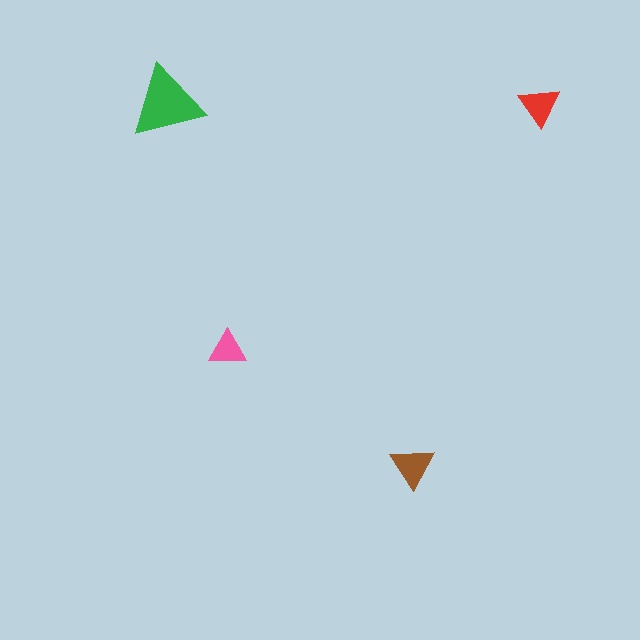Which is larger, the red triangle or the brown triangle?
The brown one.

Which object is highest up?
The green triangle is topmost.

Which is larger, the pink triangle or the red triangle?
The red one.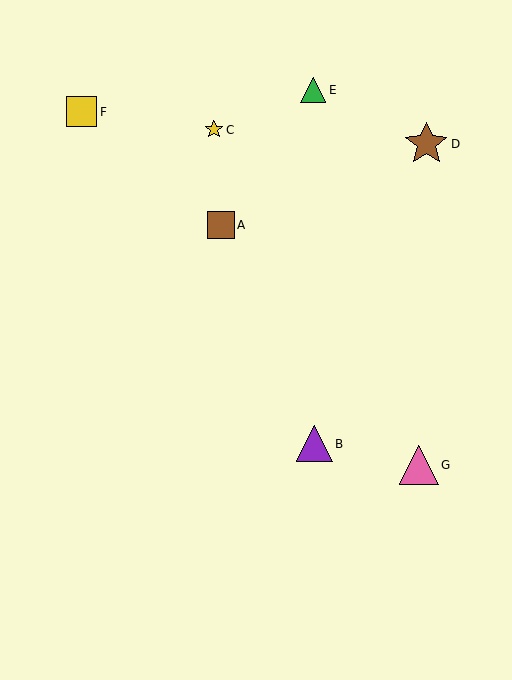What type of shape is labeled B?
Shape B is a purple triangle.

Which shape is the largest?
The brown star (labeled D) is the largest.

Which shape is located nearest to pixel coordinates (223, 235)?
The brown square (labeled A) at (221, 225) is nearest to that location.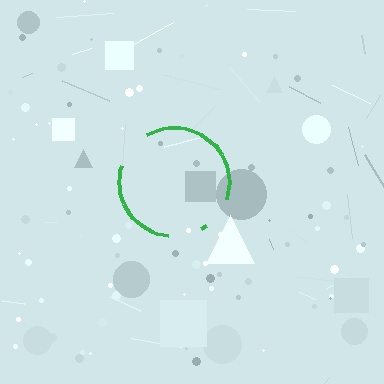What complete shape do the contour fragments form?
The contour fragments form a circle.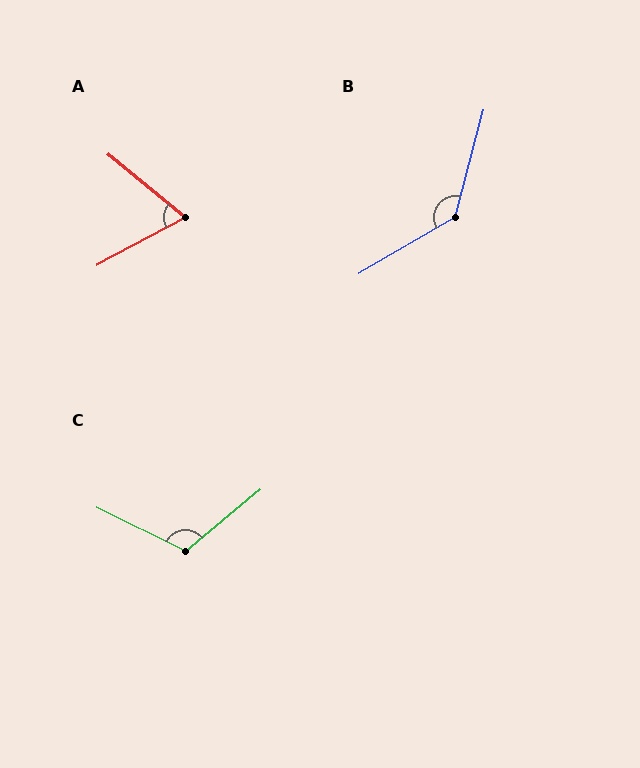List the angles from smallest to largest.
A (68°), C (114°), B (135°).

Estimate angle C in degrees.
Approximately 114 degrees.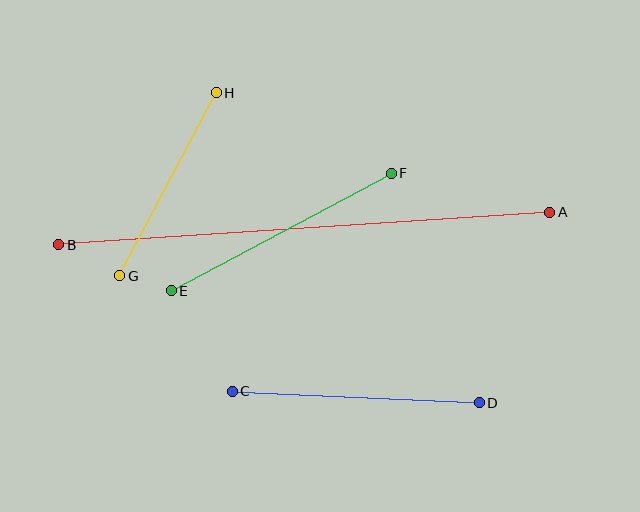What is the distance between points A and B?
The distance is approximately 492 pixels.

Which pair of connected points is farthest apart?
Points A and B are farthest apart.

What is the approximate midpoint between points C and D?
The midpoint is at approximately (356, 397) pixels.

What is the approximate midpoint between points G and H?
The midpoint is at approximately (168, 184) pixels.